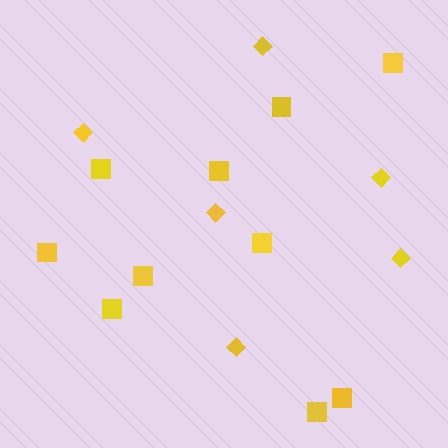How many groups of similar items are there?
There are 2 groups: one group of diamonds (6) and one group of squares (10).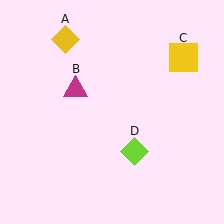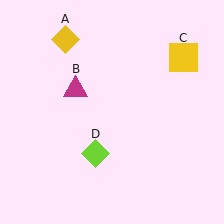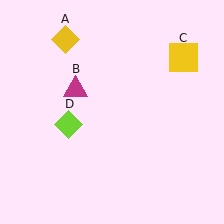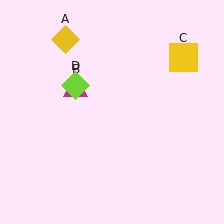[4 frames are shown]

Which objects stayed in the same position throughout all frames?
Yellow diamond (object A) and magenta triangle (object B) and yellow square (object C) remained stationary.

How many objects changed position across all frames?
1 object changed position: lime diamond (object D).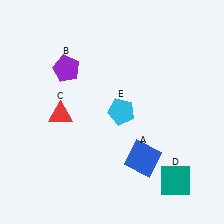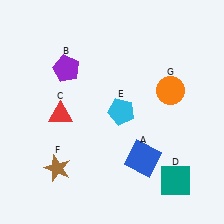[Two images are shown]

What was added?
A brown star (F), an orange circle (G) were added in Image 2.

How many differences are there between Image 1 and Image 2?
There are 2 differences between the two images.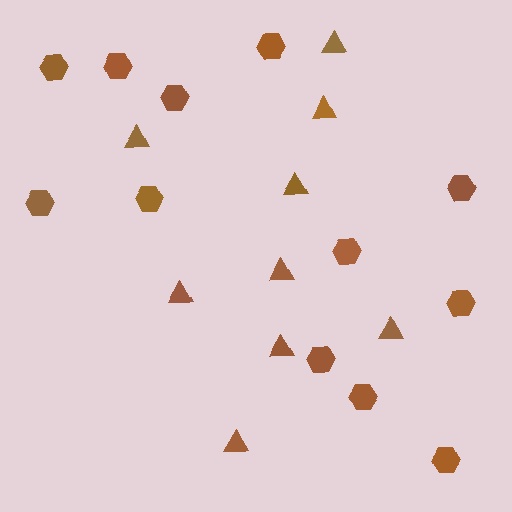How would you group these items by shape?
There are 2 groups: one group of hexagons (12) and one group of triangles (9).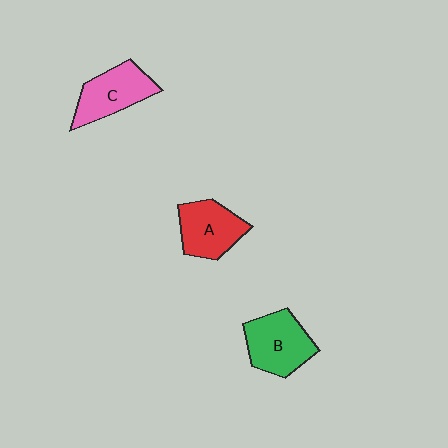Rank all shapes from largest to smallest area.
From largest to smallest: B (green), C (pink), A (red).